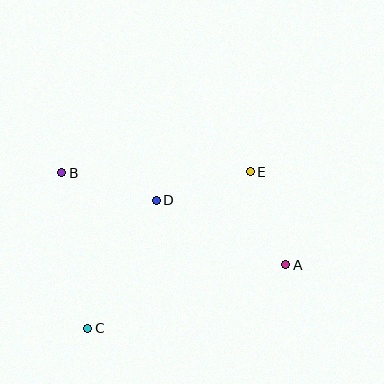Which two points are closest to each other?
Points D and E are closest to each other.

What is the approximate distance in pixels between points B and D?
The distance between B and D is approximately 98 pixels.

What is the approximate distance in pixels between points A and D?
The distance between A and D is approximately 145 pixels.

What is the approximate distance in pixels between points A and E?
The distance between A and E is approximately 100 pixels.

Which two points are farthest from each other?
Points A and B are farthest from each other.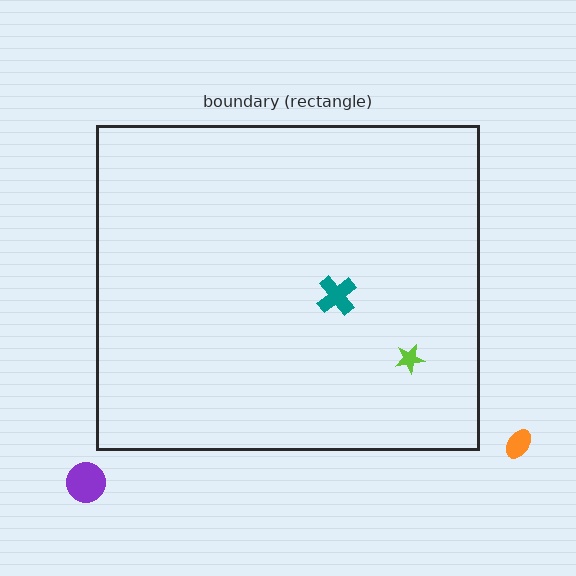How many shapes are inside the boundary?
2 inside, 2 outside.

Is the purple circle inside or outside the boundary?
Outside.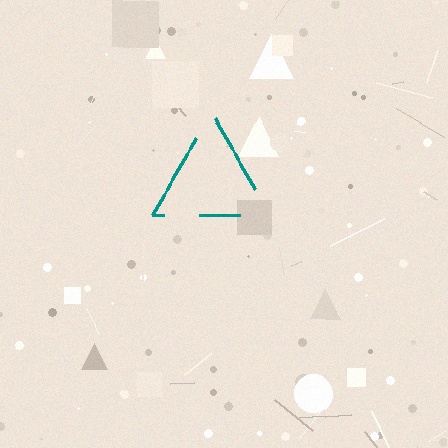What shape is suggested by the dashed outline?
The dashed outline suggests a triangle.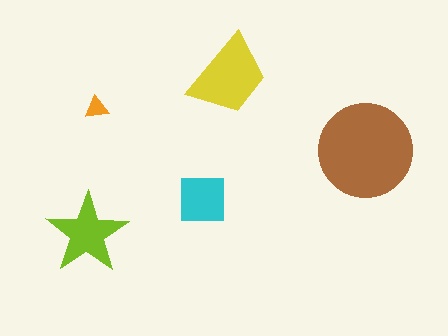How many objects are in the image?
There are 5 objects in the image.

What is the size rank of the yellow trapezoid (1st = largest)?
2nd.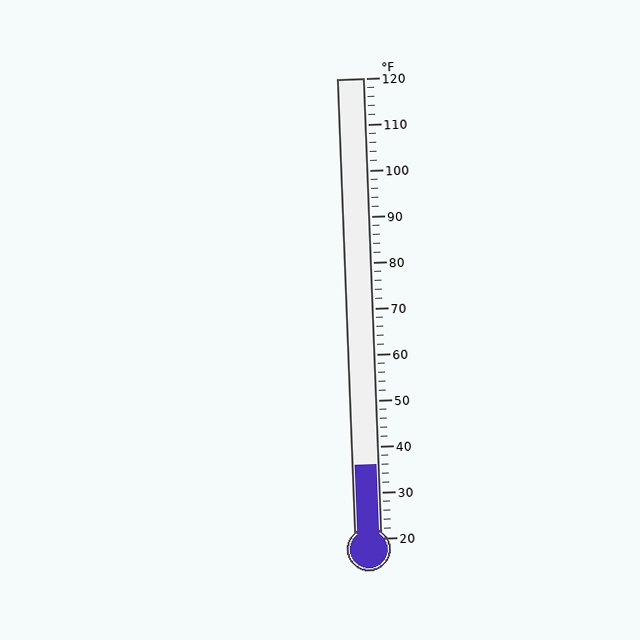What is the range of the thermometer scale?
The thermometer scale ranges from 20°F to 120°F.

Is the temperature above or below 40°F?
The temperature is below 40°F.